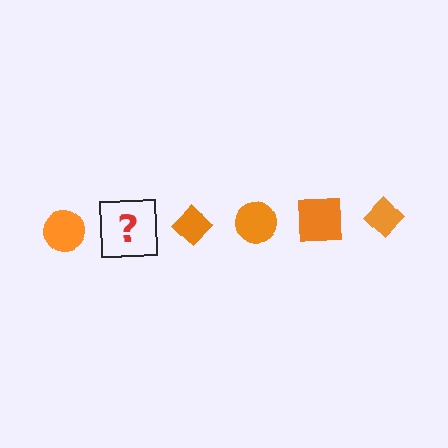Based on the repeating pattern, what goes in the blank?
The blank should be an orange square.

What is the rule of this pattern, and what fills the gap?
The rule is that the pattern cycles through circle, square, diamond shapes in orange. The gap should be filled with an orange square.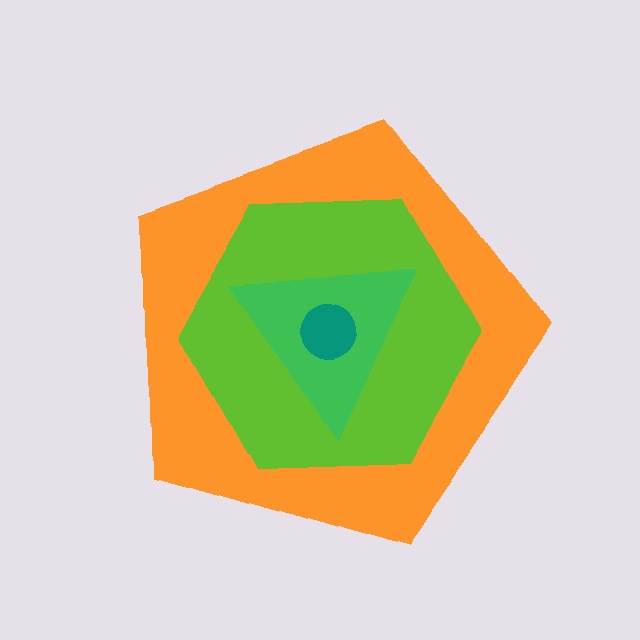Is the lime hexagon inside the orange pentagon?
Yes.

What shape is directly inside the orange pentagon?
The lime hexagon.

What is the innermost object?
The teal circle.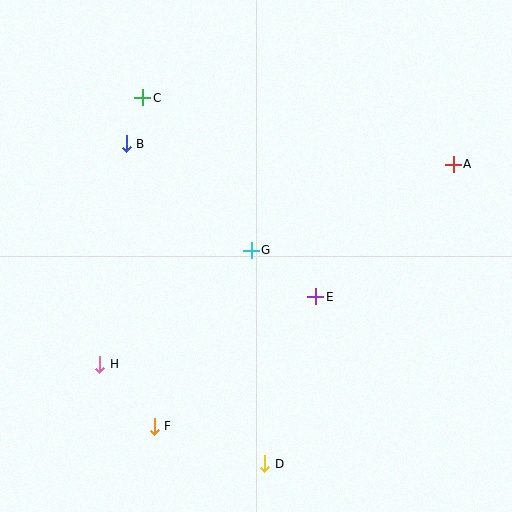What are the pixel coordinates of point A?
Point A is at (453, 164).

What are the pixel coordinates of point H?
Point H is at (100, 364).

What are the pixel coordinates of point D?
Point D is at (265, 464).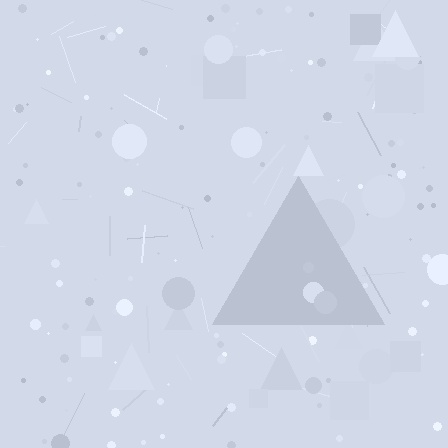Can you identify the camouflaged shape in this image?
The camouflaged shape is a triangle.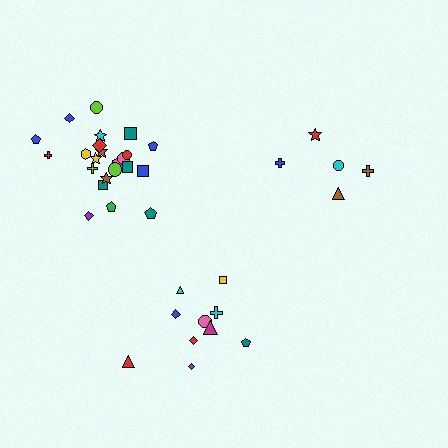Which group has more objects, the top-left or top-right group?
The top-left group.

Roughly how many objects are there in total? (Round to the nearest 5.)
Roughly 40 objects in total.